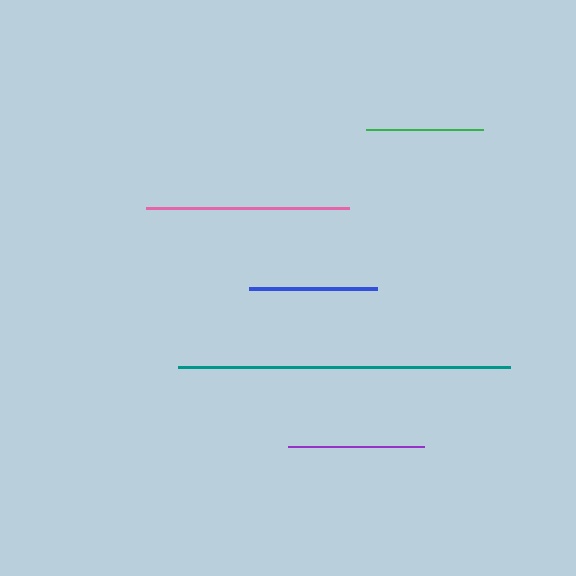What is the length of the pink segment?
The pink segment is approximately 203 pixels long.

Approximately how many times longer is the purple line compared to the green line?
The purple line is approximately 1.2 times the length of the green line.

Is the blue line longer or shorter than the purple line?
The purple line is longer than the blue line.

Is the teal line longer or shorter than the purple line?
The teal line is longer than the purple line.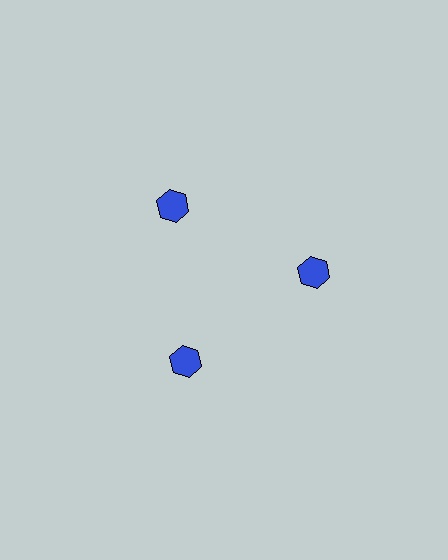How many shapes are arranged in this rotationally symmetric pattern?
There are 3 shapes, arranged in 3 groups of 1.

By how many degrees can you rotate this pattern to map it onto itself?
The pattern maps onto itself every 120 degrees of rotation.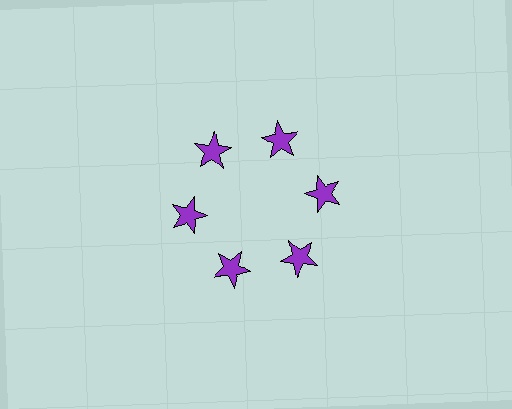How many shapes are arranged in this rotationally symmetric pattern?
There are 6 shapes, arranged in 6 groups of 1.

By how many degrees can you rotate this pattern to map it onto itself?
The pattern maps onto itself every 60 degrees of rotation.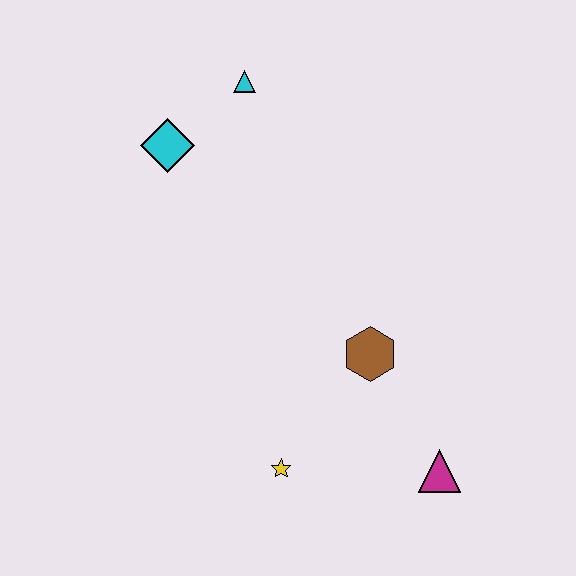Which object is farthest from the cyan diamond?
The magenta triangle is farthest from the cyan diamond.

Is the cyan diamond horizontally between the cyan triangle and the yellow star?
No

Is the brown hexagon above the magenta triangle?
Yes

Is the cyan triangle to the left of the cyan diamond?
No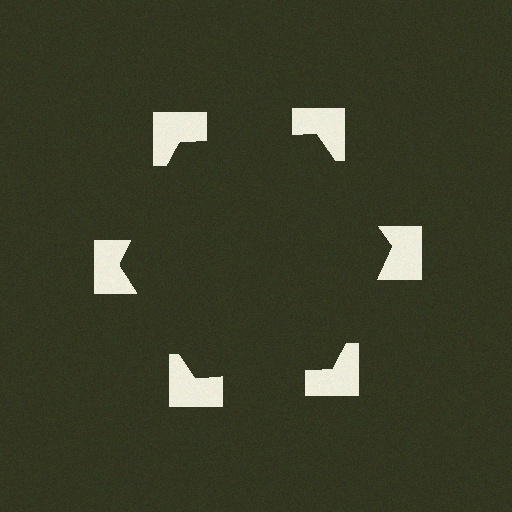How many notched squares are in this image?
There are 6 — one at each vertex of the illusory hexagon.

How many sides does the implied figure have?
6 sides.